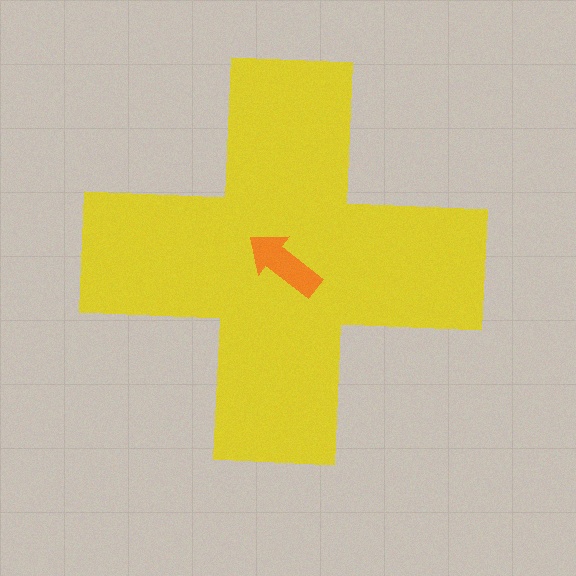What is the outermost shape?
The yellow cross.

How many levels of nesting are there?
2.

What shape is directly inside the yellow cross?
The orange arrow.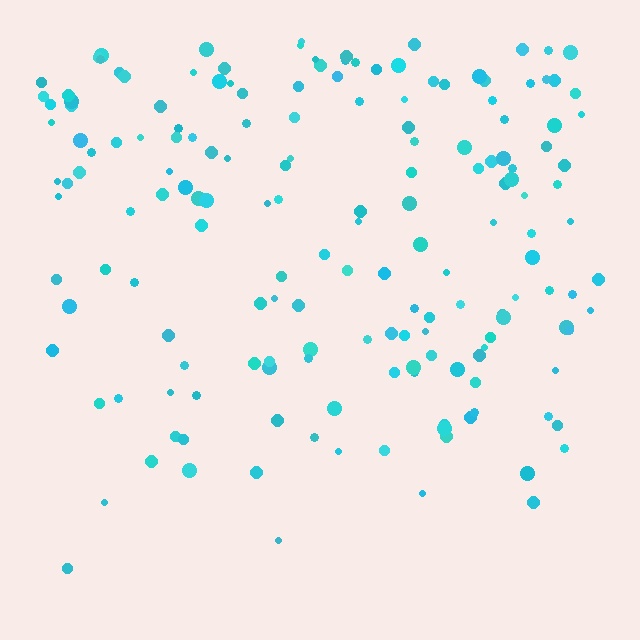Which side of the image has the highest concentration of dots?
The top.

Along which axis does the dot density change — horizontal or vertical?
Vertical.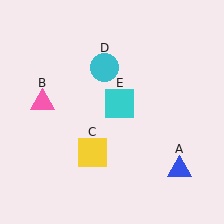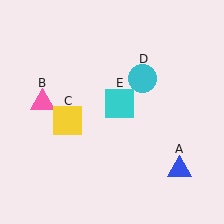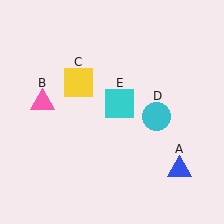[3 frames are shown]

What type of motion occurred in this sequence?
The yellow square (object C), cyan circle (object D) rotated clockwise around the center of the scene.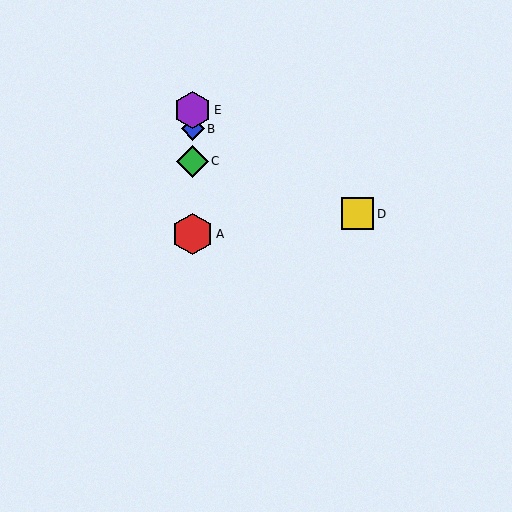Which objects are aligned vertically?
Objects A, B, C, E are aligned vertically.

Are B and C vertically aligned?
Yes, both are at x≈193.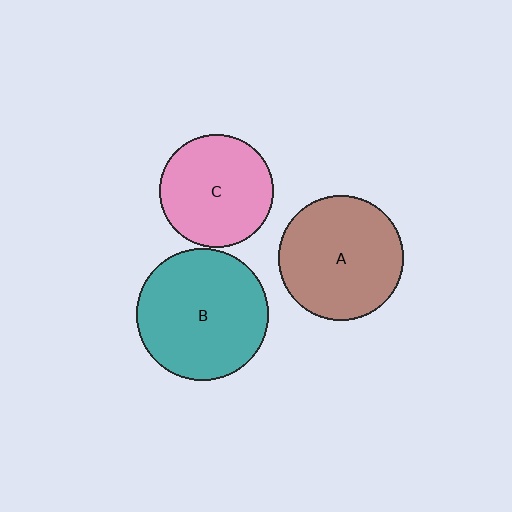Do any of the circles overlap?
No, none of the circles overlap.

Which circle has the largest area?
Circle B (teal).